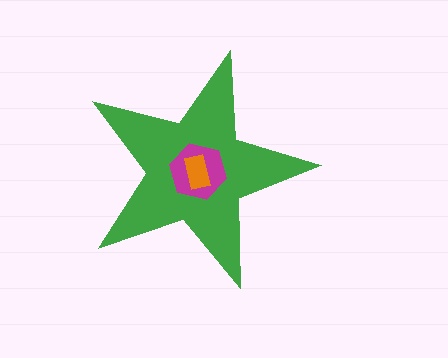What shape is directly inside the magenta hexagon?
The orange rectangle.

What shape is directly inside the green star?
The magenta hexagon.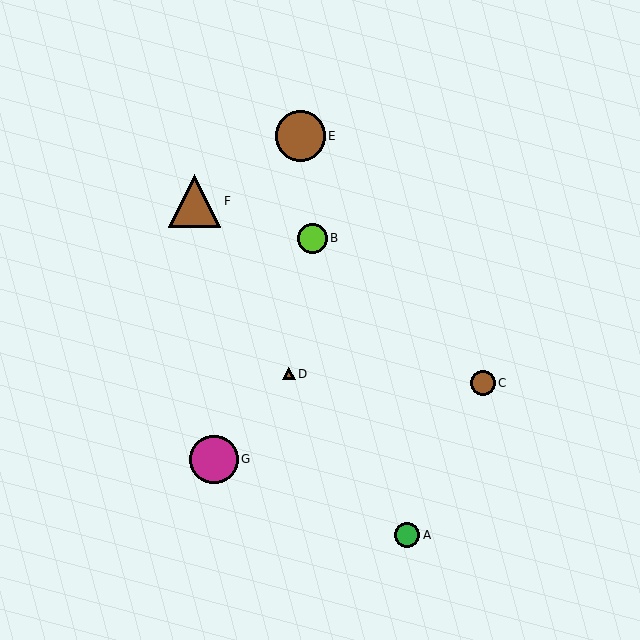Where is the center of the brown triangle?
The center of the brown triangle is at (194, 201).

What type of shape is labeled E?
Shape E is a brown circle.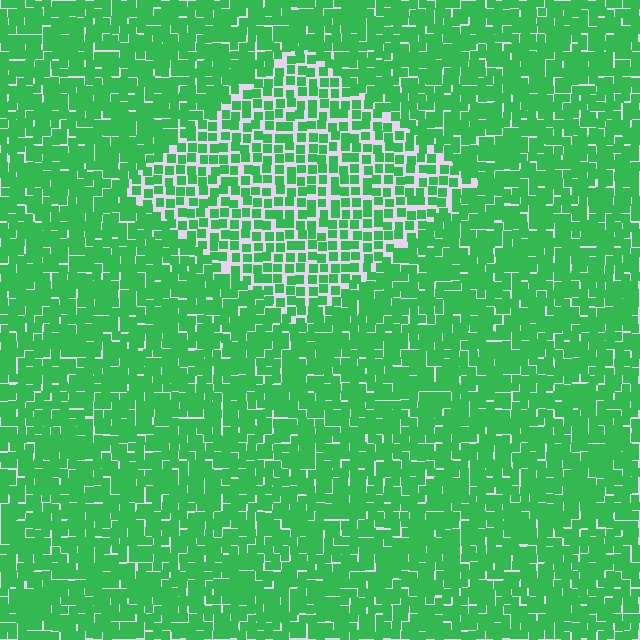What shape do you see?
I see a diamond.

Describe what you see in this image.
The image contains small green elements arranged at two different densities. A diamond-shaped region is visible where the elements are less densely packed than the surrounding area.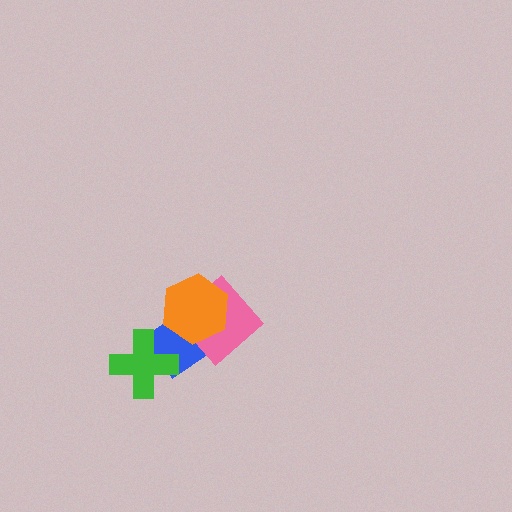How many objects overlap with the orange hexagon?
2 objects overlap with the orange hexagon.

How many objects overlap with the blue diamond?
3 objects overlap with the blue diamond.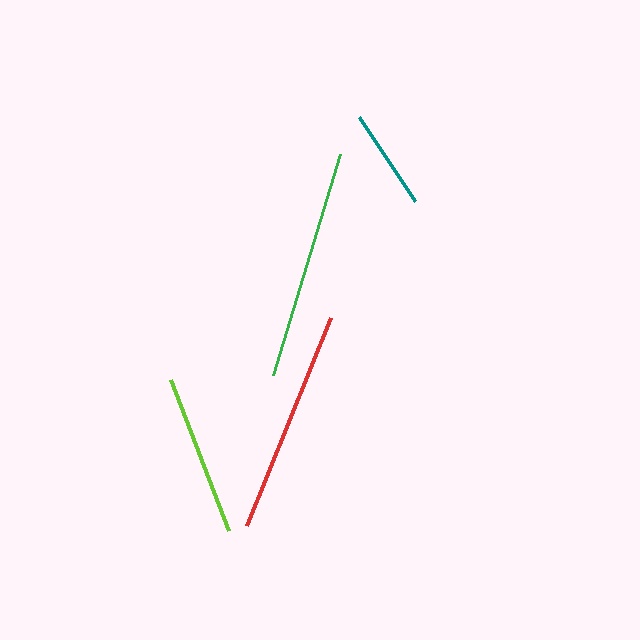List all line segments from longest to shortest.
From longest to shortest: green, red, lime, teal.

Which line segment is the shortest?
The teal line is the shortest at approximately 101 pixels.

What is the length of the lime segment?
The lime segment is approximately 162 pixels long.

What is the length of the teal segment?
The teal segment is approximately 101 pixels long.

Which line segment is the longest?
The green line is the longest at approximately 231 pixels.